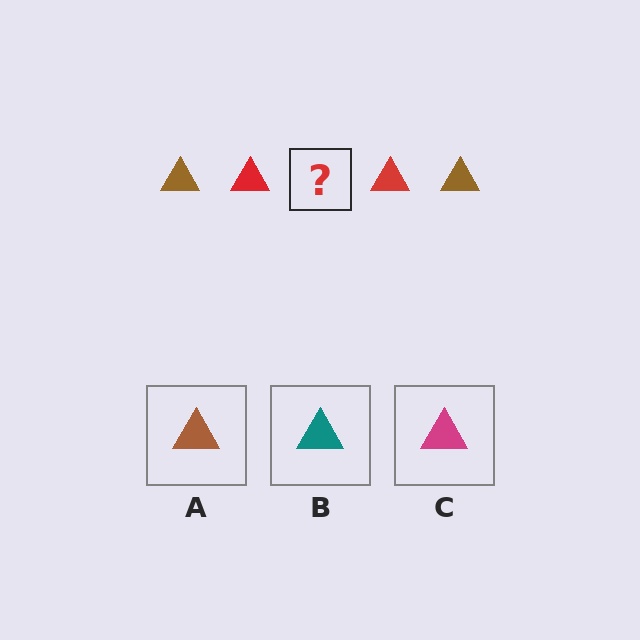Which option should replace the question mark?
Option A.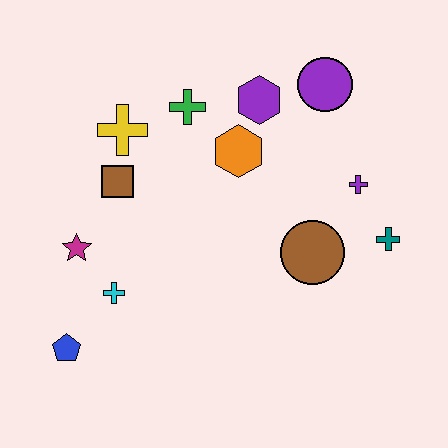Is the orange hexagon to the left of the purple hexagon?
Yes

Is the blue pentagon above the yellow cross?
No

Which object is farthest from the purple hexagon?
The blue pentagon is farthest from the purple hexagon.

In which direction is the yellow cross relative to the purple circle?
The yellow cross is to the left of the purple circle.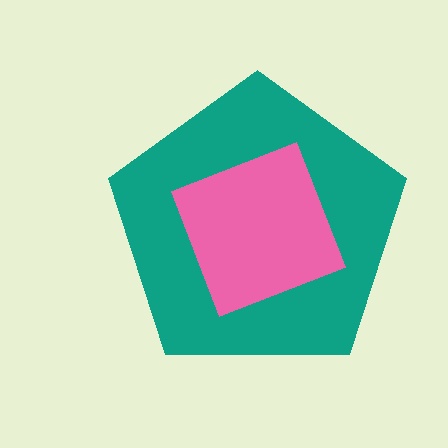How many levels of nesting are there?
2.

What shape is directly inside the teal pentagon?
The pink square.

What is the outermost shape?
The teal pentagon.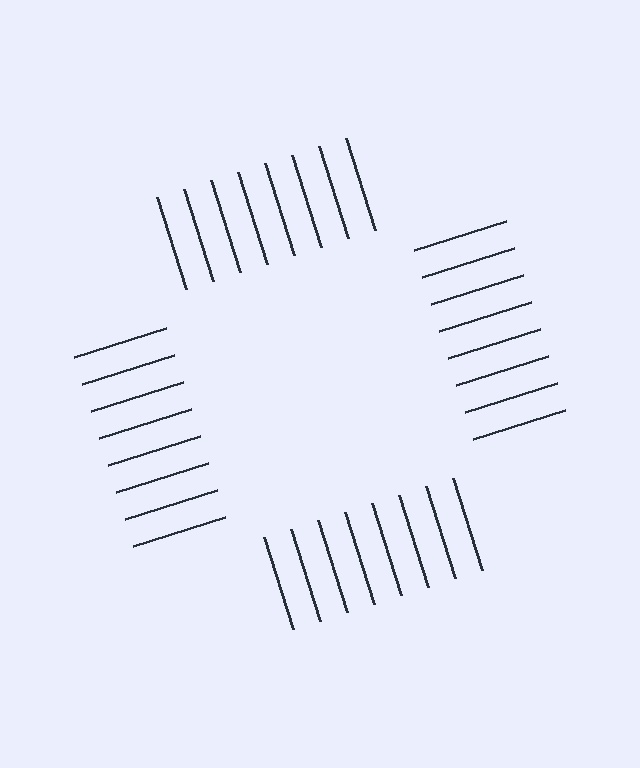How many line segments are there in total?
32 — 8 along each of the 4 edges.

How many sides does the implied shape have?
4 sides — the line-ends trace a square.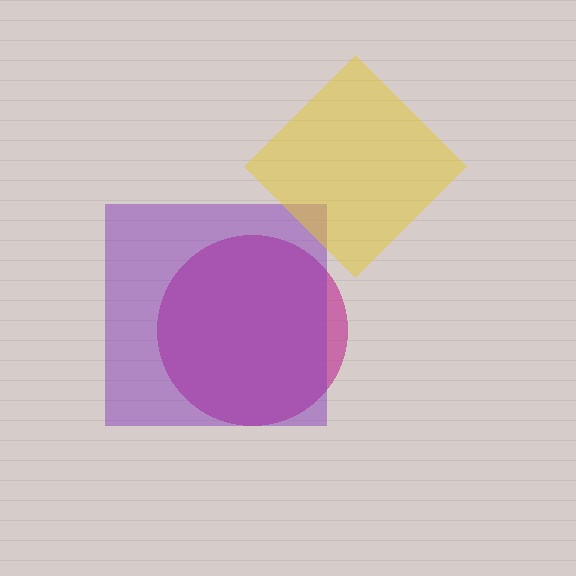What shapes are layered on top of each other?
The layered shapes are: a magenta circle, a purple square, a yellow diamond.